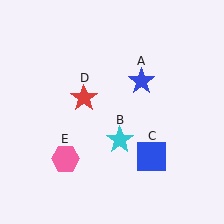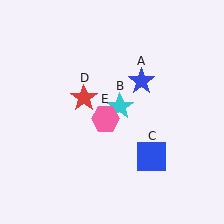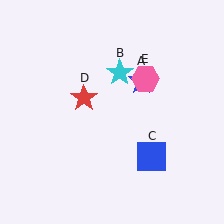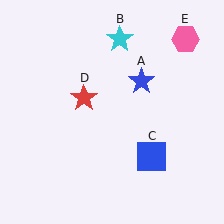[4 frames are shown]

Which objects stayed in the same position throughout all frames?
Blue star (object A) and blue square (object C) and red star (object D) remained stationary.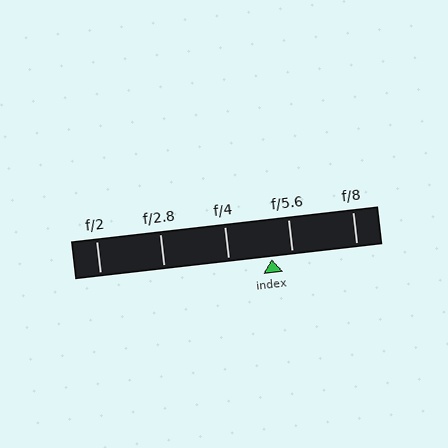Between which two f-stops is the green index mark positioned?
The index mark is between f/4 and f/5.6.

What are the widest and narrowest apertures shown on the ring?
The widest aperture shown is f/2 and the narrowest is f/8.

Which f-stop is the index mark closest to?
The index mark is closest to f/5.6.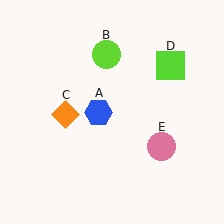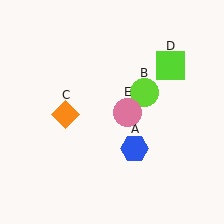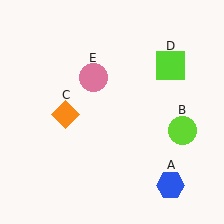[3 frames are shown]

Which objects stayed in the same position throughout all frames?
Orange diamond (object C) and lime square (object D) remained stationary.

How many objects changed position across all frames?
3 objects changed position: blue hexagon (object A), lime circle (object B), pink circle (object E).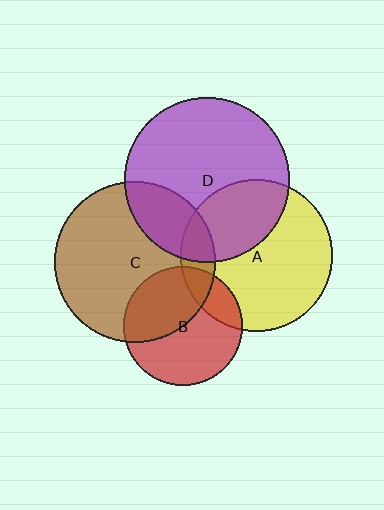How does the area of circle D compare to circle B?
Approximately 1.9 times.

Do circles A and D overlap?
Yes.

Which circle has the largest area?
Circle D (purple).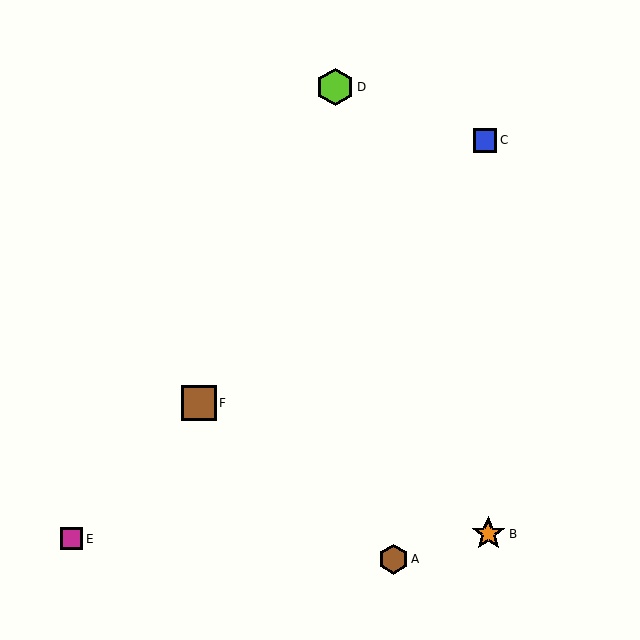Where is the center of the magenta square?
The center of the magenta square is at (72, 539).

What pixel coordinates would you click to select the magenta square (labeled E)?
Click at (72, 539) to select the magenta square E.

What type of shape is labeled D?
Shape D is a lime hexagon.